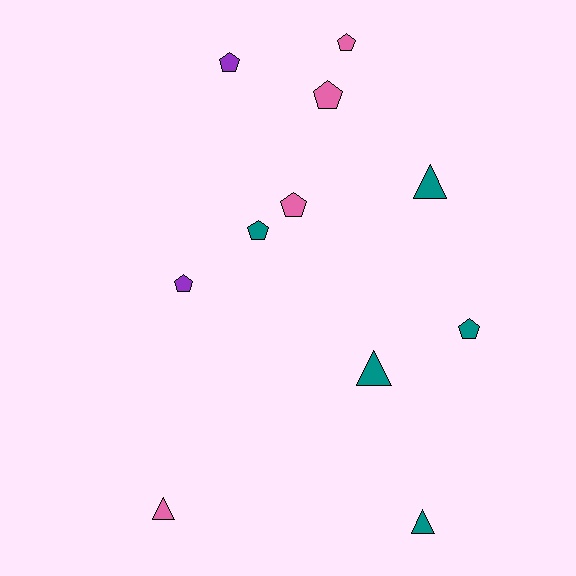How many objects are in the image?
There are 11 objects.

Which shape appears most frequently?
Pentagon, with 7 objects.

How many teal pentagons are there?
There are 2 teal pentagons.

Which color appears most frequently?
Teal, with 5 objects.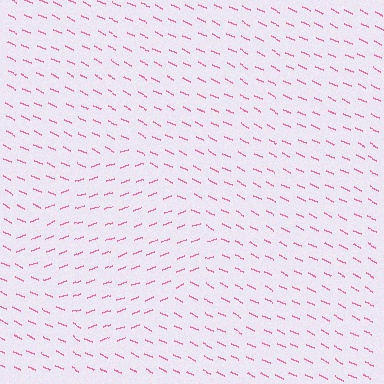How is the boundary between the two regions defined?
The boundary is defined purely by a change in line orientation (approximately 45 degrees difference). All lines are the same color and thickness.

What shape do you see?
I see a diamond.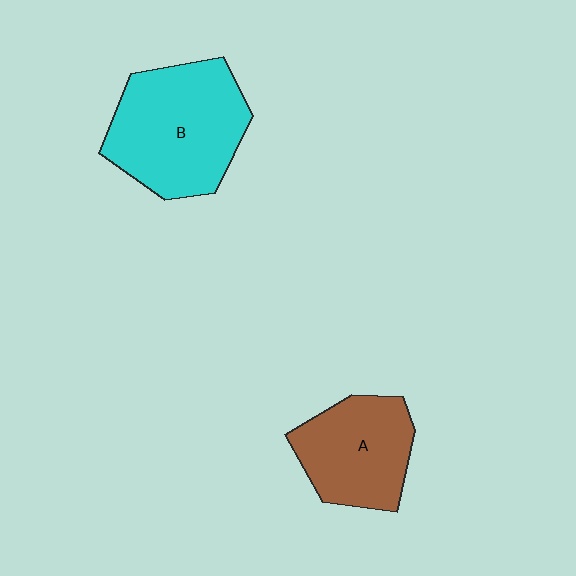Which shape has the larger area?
Shape B (cyan).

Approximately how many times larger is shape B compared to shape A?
Approximately 1.4 times.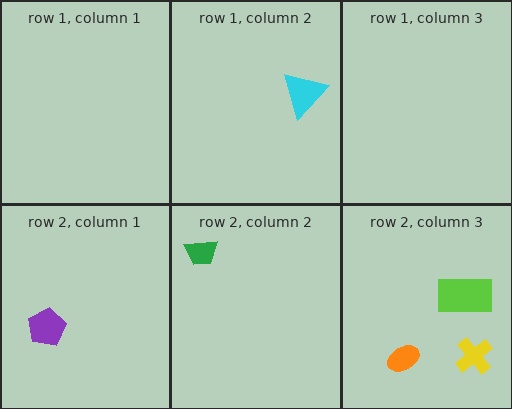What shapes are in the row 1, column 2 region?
The cyan triangle.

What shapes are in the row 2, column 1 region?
The purple pentagon.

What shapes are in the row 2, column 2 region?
The green trapezoid.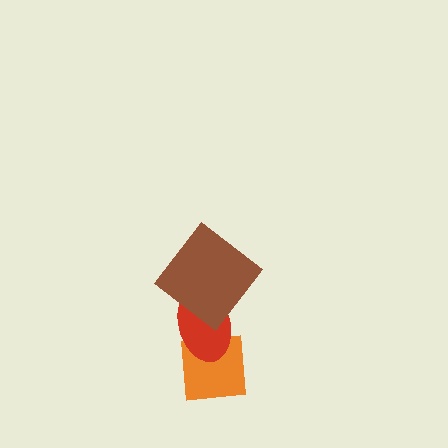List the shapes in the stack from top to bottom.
From top to bottom: the brown diamond, the red ellipse, the orange square.